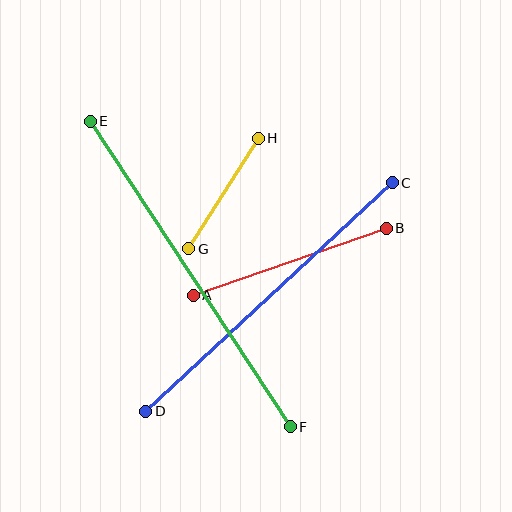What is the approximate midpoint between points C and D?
The midpoint is at approximately (269, 297) pixels.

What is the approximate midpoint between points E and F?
The midpoint is at approximately (190, 274) pixels.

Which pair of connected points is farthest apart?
Points E and F are farthest apart.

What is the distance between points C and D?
The distance is approximately 336 pixels.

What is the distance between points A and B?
The distance is approximately 204 pixels.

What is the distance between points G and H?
The distance is approximately 131 pixels.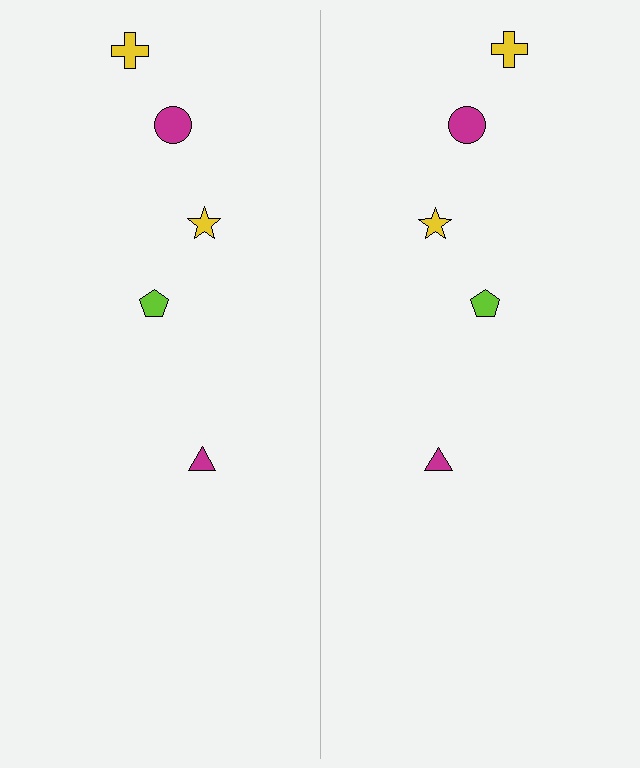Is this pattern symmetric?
Yes, this pattern has bilateral (reflection) symmetry.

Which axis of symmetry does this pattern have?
The pattern has a vertical axis of symmetry running through the center of the image.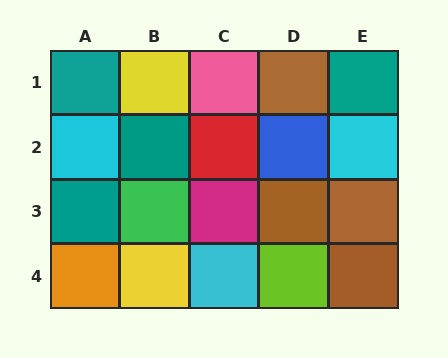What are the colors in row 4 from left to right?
Orange, yellow, cyan, lime, brown.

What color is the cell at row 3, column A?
Teal.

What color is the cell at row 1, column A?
Teal.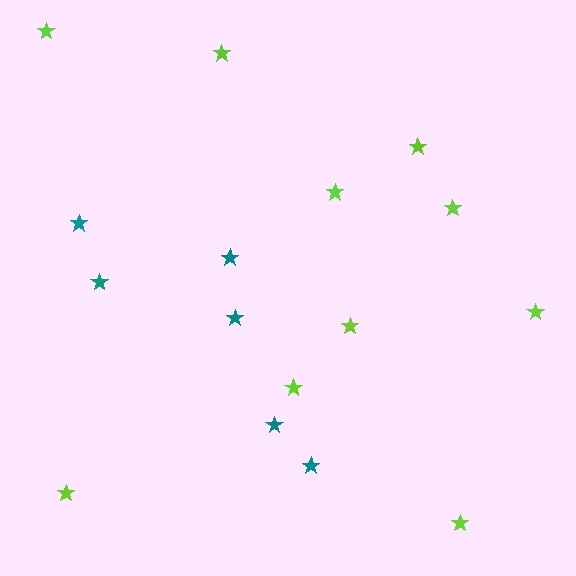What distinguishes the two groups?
There are 2 groups: one group of teal stars (6) and one group of lime stars (10).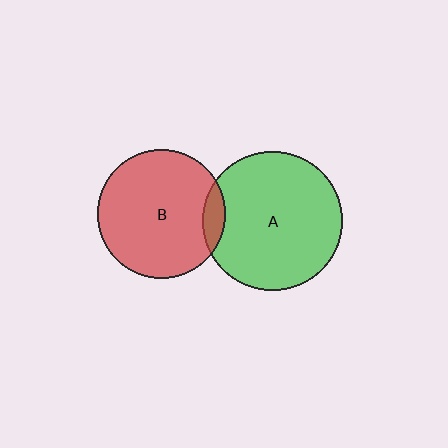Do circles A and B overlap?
Yes.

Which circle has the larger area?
Circle A (green).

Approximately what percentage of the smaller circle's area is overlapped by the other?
Approximately 10%.